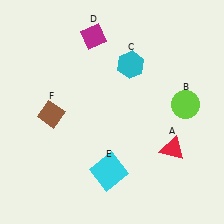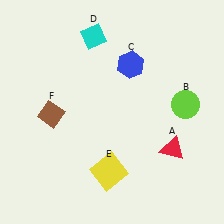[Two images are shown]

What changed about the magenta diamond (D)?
In Image 1, D is magenta. In Image 2, it changed to cyan.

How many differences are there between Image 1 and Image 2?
There are 3 differences between the two images.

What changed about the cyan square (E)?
In Image 1, E is cyan. In Image 2, it changed to yellow.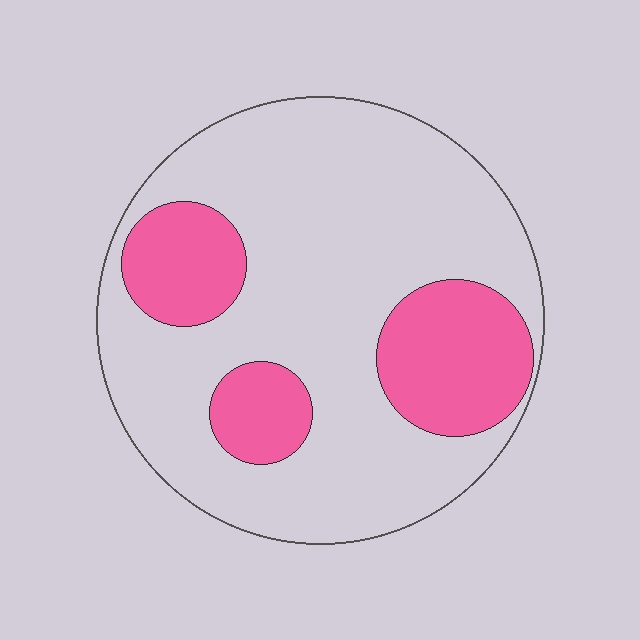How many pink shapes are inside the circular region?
3.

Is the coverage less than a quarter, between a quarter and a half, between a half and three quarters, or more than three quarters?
Between a quarter and a half.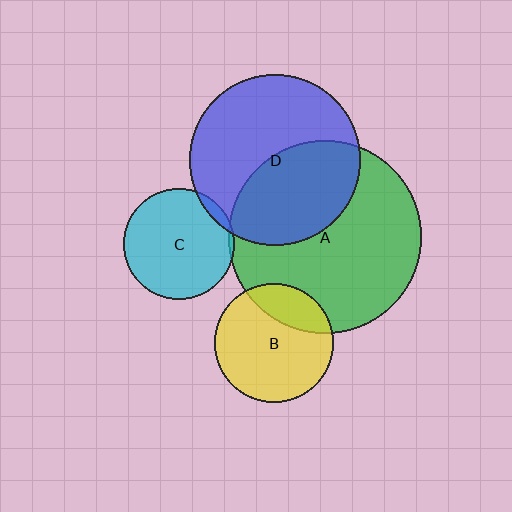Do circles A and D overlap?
Yes.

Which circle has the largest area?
Circle A (green).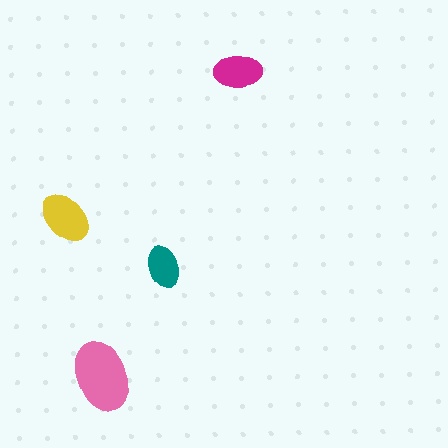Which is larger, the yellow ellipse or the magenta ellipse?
The yellow one.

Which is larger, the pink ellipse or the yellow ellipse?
The pink one.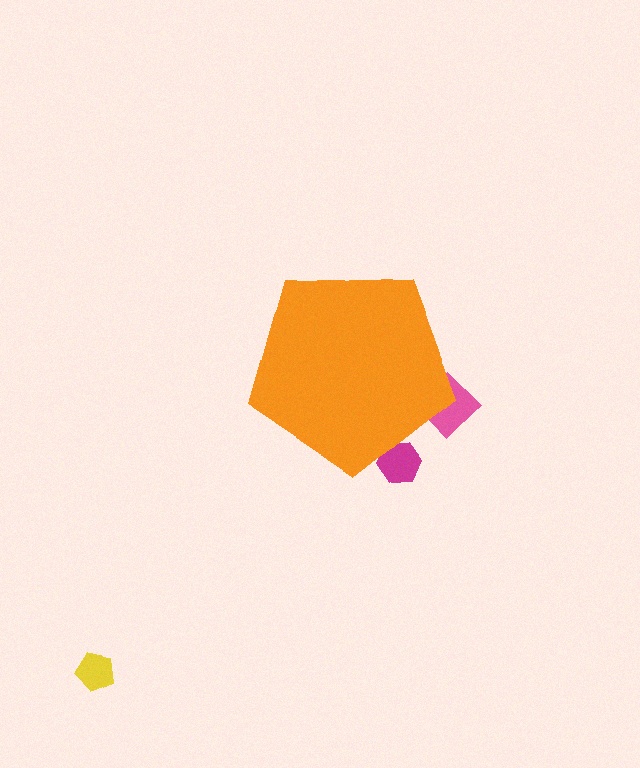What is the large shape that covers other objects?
An orange pentagon.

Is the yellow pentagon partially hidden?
No, the yellow pentagon is fully visible.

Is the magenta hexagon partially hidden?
Yes, the magenta hexagon is partially hidden behind the orange pentagon.